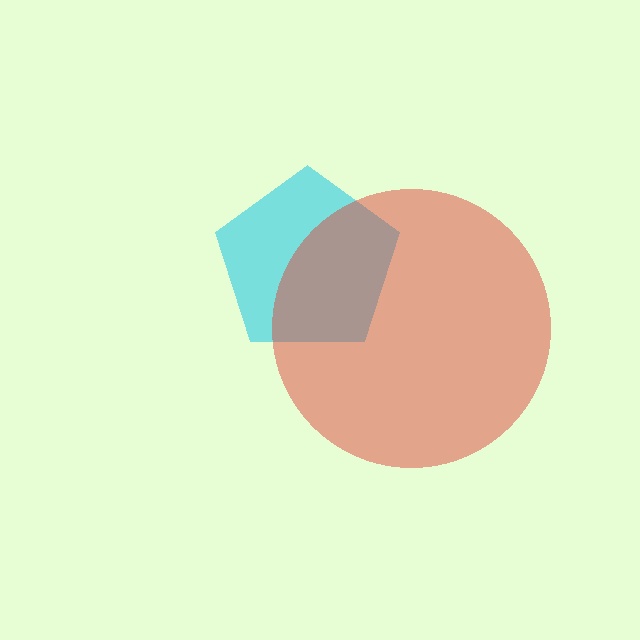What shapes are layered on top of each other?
The layered shapes are: a cyan pentagon, a red circle.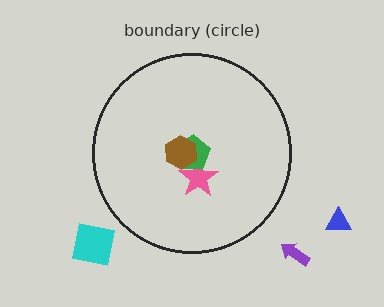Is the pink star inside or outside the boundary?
Inside.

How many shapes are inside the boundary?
3 inside, 3 outside.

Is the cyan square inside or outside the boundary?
Outside.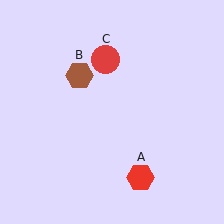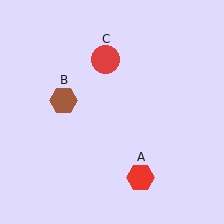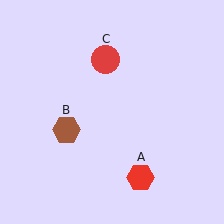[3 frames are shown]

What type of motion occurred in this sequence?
The brown hexagon (object B) rotated counterclockwise around the center of the scene.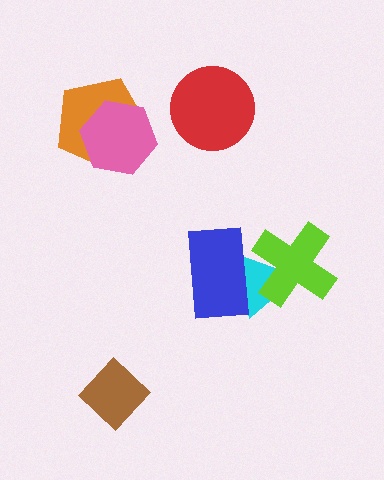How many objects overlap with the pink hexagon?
1 object overlaps with the pink hexagon.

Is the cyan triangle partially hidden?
Yes, it is partially covered by another shape.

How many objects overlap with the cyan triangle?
2 objects overlap with the cyan triangle.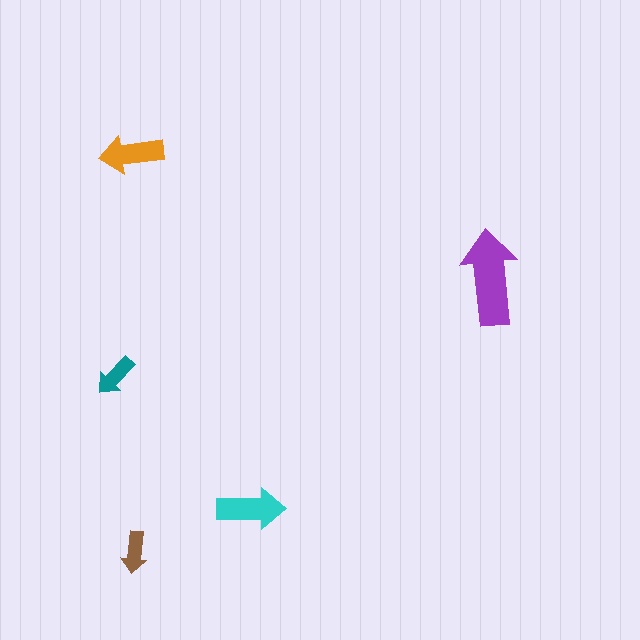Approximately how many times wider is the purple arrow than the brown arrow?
About 2.5 times wider.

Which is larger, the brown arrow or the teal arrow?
The teal one.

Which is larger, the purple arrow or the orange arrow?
The purple one.